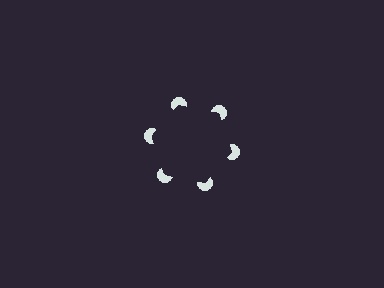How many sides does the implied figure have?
6 sides.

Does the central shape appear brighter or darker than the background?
It typically appears slightly darker than the background, even though no actual brightness change is drawn.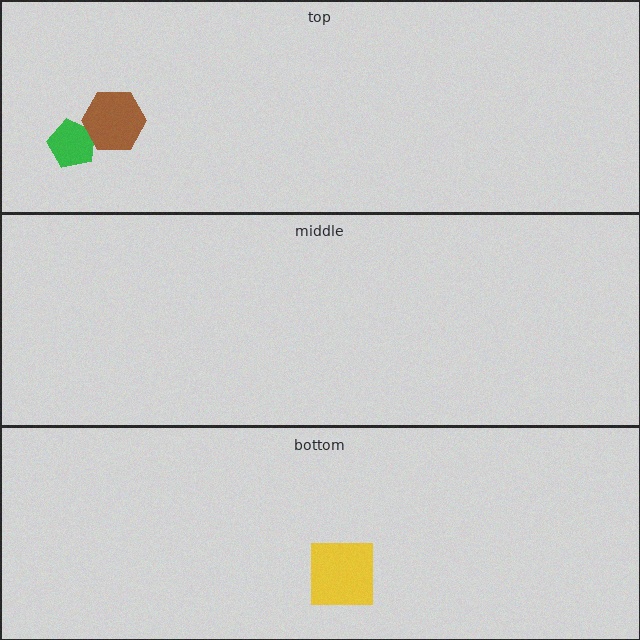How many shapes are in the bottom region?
1.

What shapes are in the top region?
The green pentagon, the brown hexagon.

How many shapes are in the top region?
2.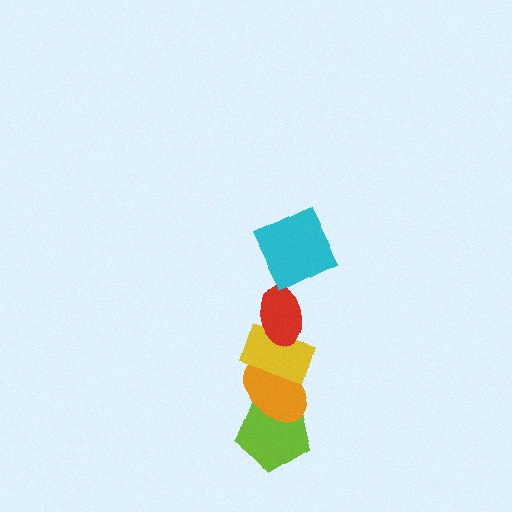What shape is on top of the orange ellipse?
The yellow rectangle is on top of the orange ellipse.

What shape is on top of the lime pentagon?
The orange ellipse is on top of the lime pentagon.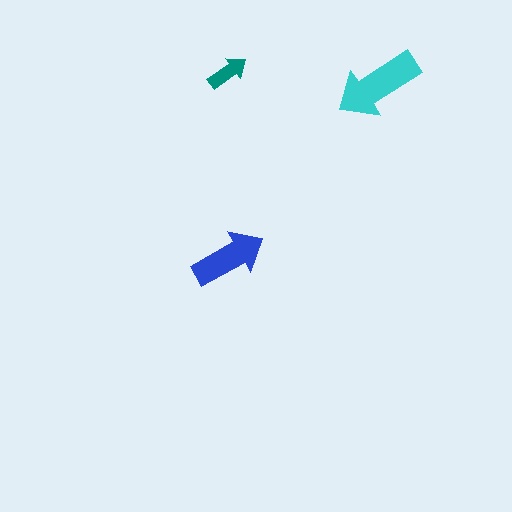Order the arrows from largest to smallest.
the cyan one, the blue one, the teal one.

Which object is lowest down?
The blue arrow is bottommost.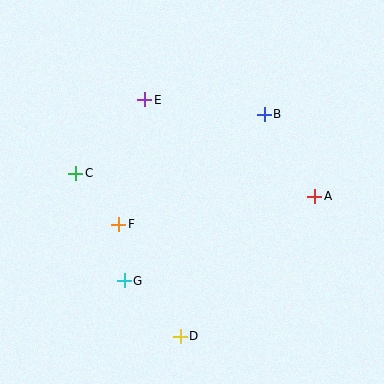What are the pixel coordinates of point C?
Point C is at (76, 173).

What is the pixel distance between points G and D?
The distance between G and D is 79 pixels.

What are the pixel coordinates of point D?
Point D is at (180, 336).